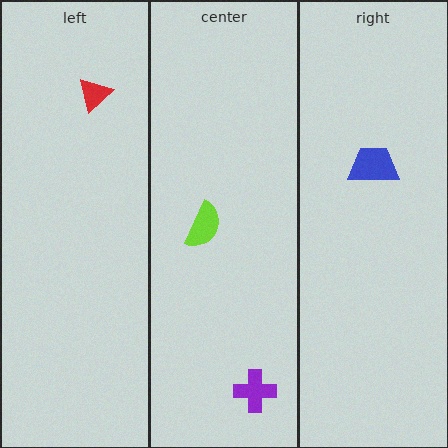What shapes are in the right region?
The blue trapezoid.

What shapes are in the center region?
The lime semicircle, the purple cross.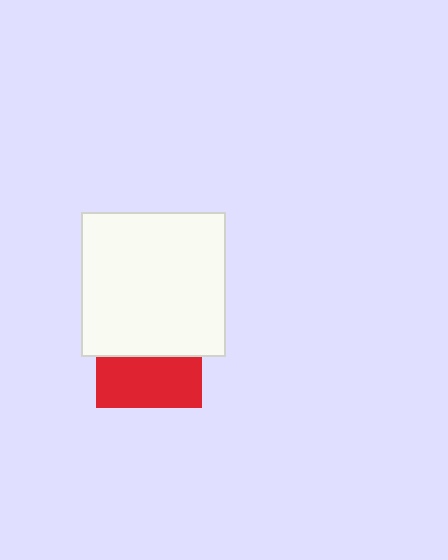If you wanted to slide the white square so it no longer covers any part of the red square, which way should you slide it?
Slide it up — that is the most direct way to separate the two shapes.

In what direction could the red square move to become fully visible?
The red square could move down. That would shift it out from behind the white square entirely.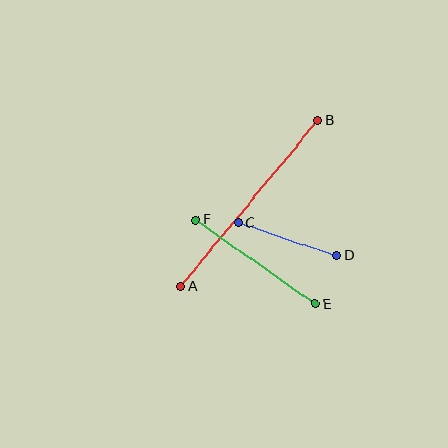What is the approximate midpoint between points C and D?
The midpoint is at approximately (287, 239) pixels.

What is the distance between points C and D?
The distance is approximately 103 pixels.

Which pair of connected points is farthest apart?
Points A and B are farthest apart.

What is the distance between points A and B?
The distance is approximately 215 pixels.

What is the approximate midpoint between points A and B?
The midpoint is at approximately (249, 203) pixels.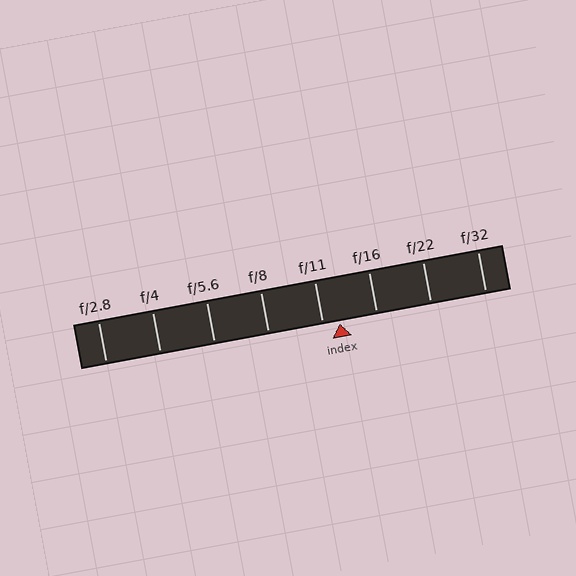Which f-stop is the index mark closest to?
The index mark is closest to f/11.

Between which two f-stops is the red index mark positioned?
The index mark is between f/11 and f/16.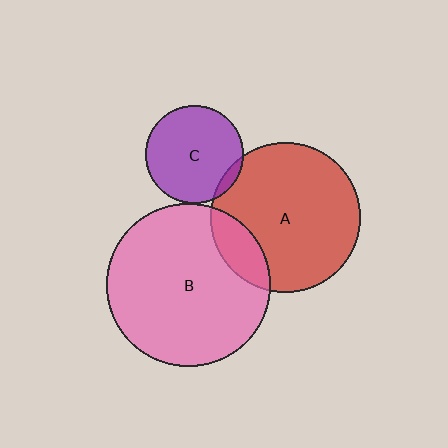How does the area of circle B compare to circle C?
Approximately 2.8 times.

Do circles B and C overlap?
Yes.